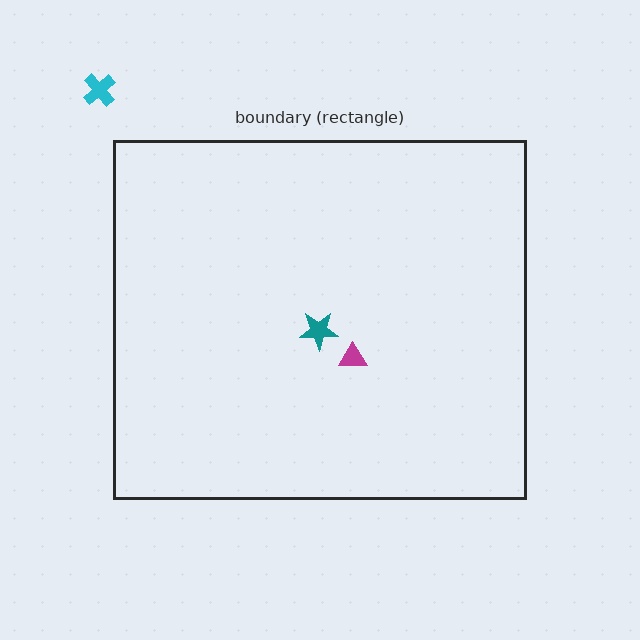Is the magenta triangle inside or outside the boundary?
Inside.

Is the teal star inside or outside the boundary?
Inside.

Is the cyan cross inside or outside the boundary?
Outside.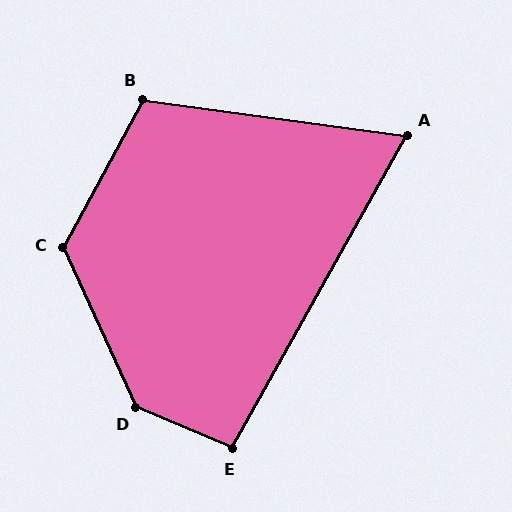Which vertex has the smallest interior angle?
A, at approximately 69 degrees.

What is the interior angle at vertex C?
Approximately 127 degrees (obtuse).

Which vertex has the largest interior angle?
D, at approximately 137 degrees.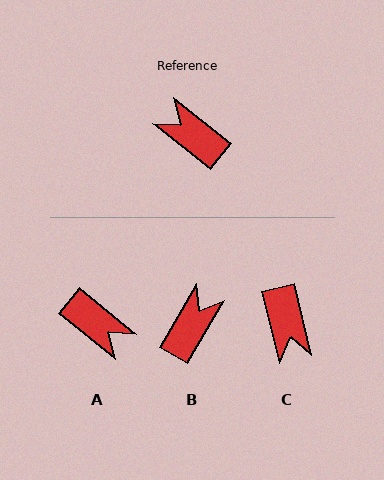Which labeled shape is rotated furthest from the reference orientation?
A, about 179 degrees away.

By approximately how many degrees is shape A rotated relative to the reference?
Approximately 179 degrees counter-clockwise.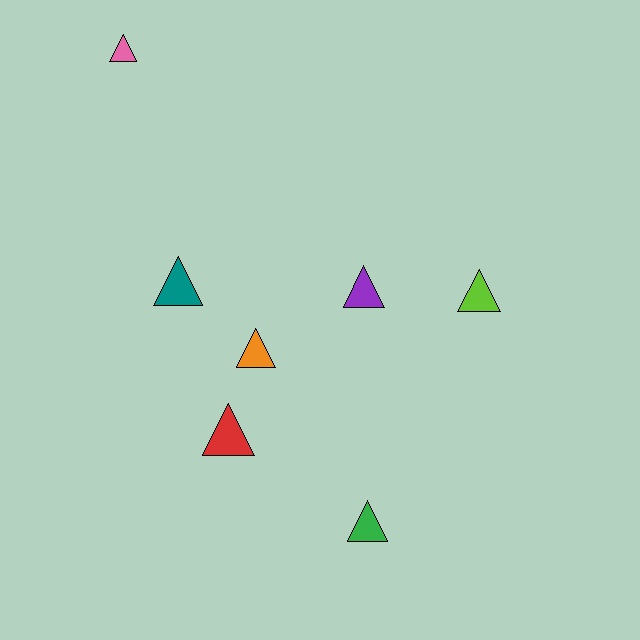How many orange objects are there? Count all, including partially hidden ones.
There is 1 orange object.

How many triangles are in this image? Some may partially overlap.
There are 7 triangles.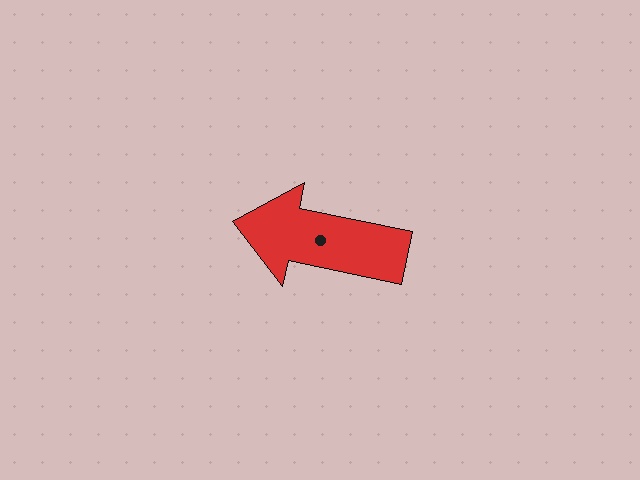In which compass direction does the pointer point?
West.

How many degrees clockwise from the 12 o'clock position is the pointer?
Approximately 282 degrees.